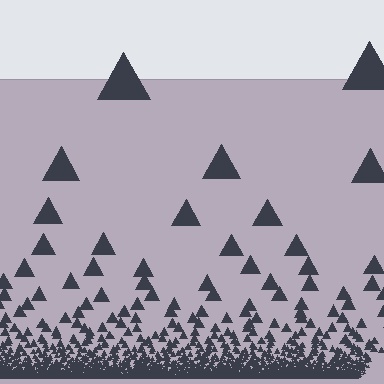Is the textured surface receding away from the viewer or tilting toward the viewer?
The surface appears to tilt toward the viewer. Texture elements get larger and sparser toward the top.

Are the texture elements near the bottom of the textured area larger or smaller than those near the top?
Smaller. The gradient is inverted — elements near the bottom are smaller and denser.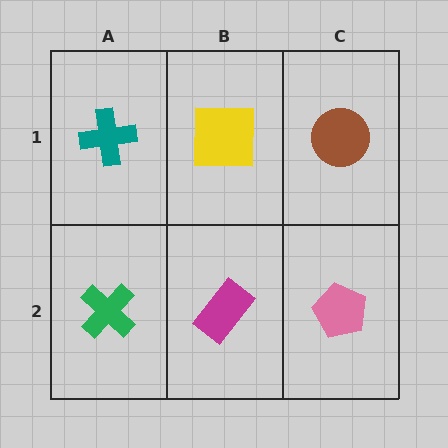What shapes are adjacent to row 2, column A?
A teal cross (row 1, column A), a magenta rectangle (row 2, column B).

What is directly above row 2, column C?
A brown circle.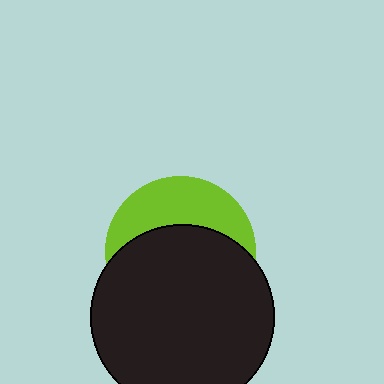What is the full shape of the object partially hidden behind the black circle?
The partially hidden object is a lime circle.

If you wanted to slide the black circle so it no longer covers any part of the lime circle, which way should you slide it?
Slide it down — that is the most direct way to separate the two shapes.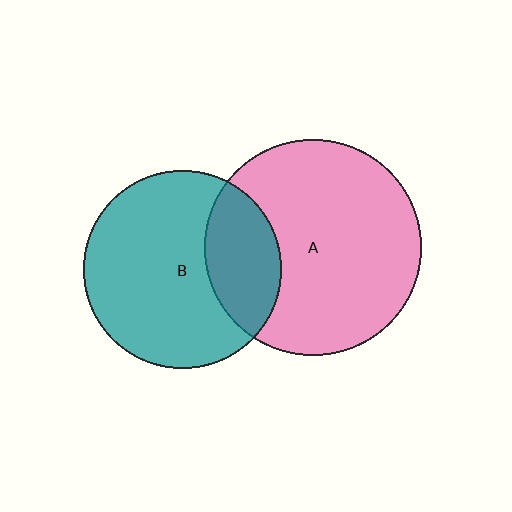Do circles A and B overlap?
Yes.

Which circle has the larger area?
Circle A (pink).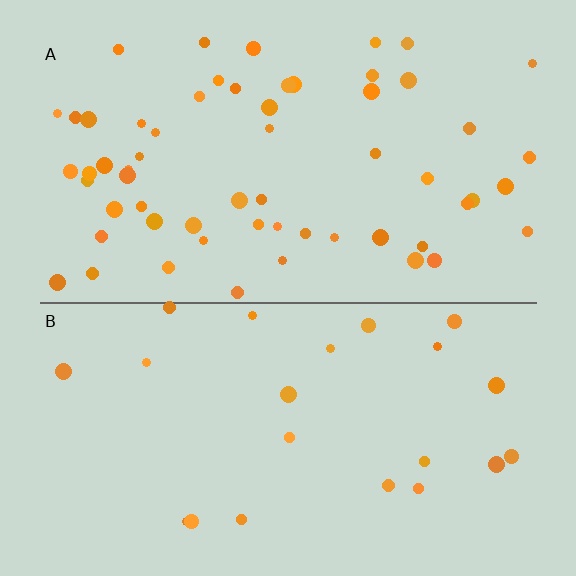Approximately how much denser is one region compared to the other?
Approximately 2.7× — region A over region B.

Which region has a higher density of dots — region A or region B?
A (the top).